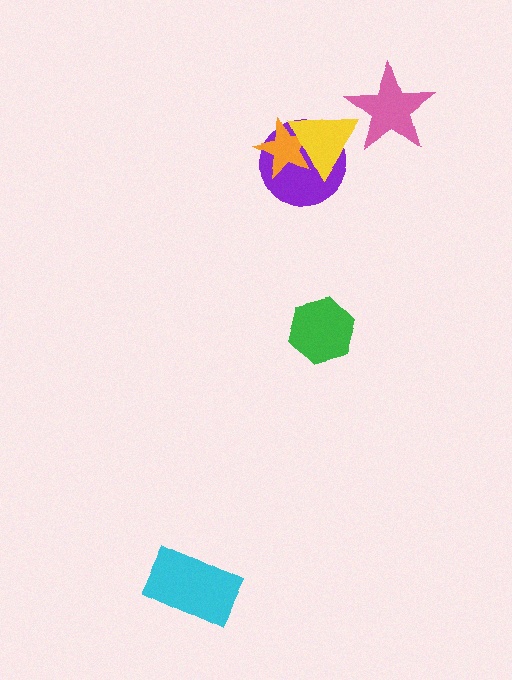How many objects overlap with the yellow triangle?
3 objects overlap with the yellow triangle.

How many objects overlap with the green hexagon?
0 objects overlap with the green hexagon.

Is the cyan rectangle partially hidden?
No, no other shape covers it.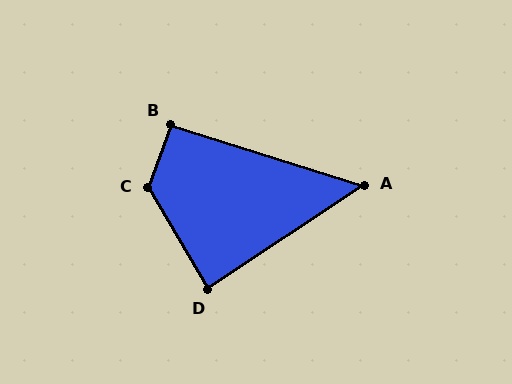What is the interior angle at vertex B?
Approximately 93 degrees (approximately right).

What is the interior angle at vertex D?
Approximately 87 degrees (approximately right).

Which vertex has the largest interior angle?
C, at approximately 129 degrees.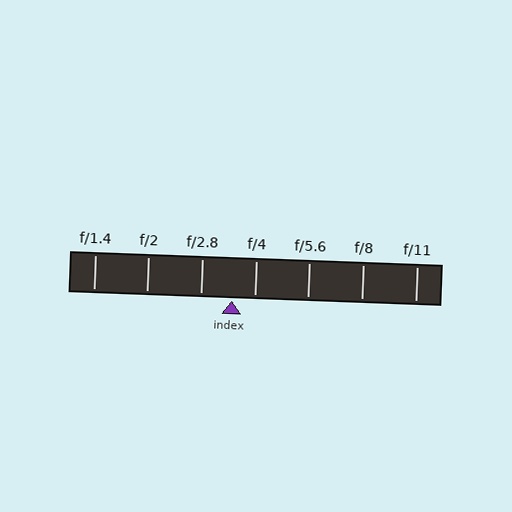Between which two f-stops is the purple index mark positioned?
The index mark is between f/2.8 and f/4.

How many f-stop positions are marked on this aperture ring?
There are 7 f-stop positions marked.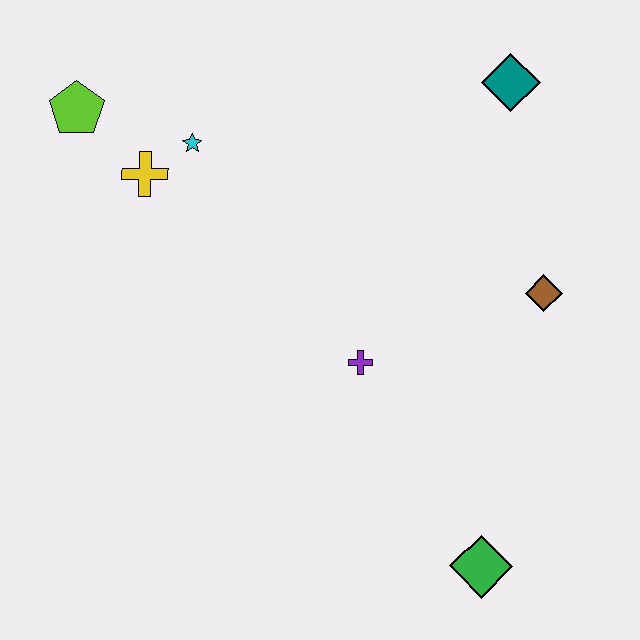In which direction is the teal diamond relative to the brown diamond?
The teal diamond is above the brown diamond.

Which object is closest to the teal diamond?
The brown diamond is closest to the teal diamond.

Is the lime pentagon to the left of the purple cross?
Yes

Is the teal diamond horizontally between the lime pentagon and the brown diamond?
Yes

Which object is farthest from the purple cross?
The lime pentagon is farthest from the purple cross.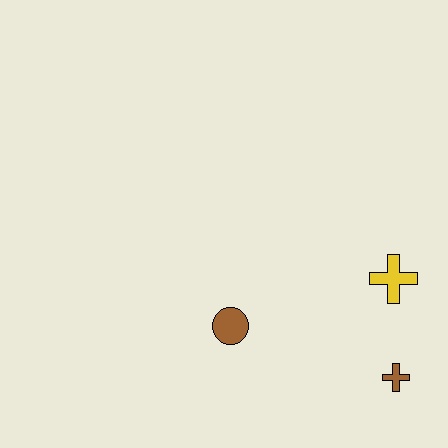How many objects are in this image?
There are 3 objects.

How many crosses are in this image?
There are 2 crosses.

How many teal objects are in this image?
There are no teal objects.